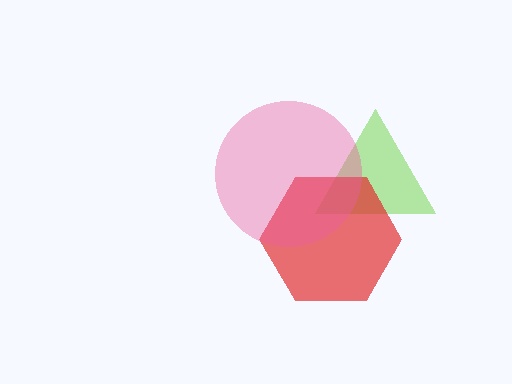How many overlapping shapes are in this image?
There are 3 overlapping shapes in the image.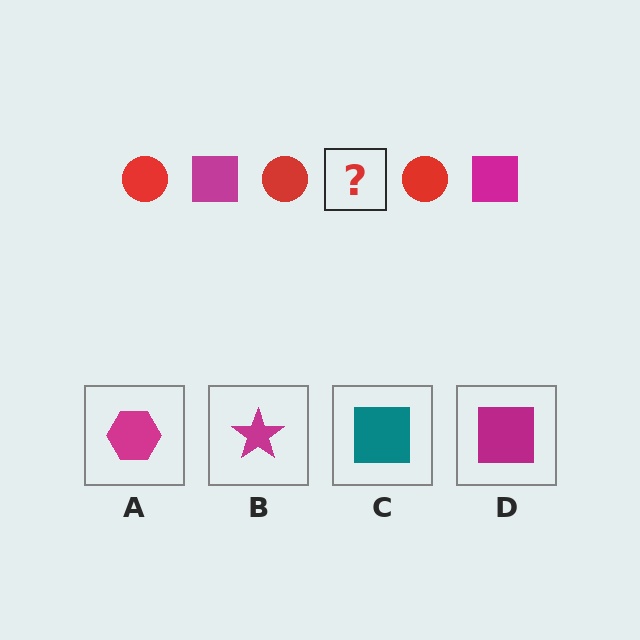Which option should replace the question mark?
Option D.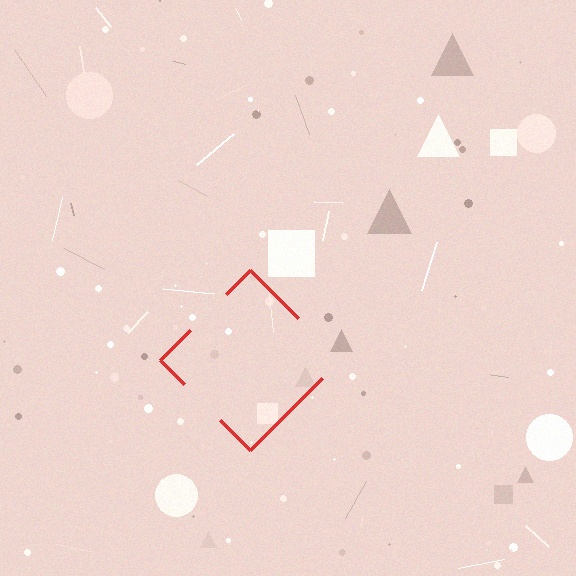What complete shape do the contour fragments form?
The contour fragments form a diamond.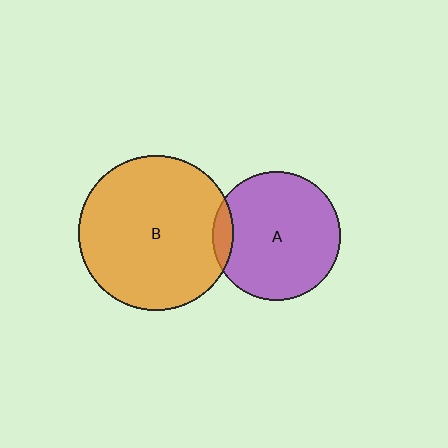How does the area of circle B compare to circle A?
Approximately 1.5 times.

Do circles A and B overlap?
Yes.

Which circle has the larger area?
Circle B (orange).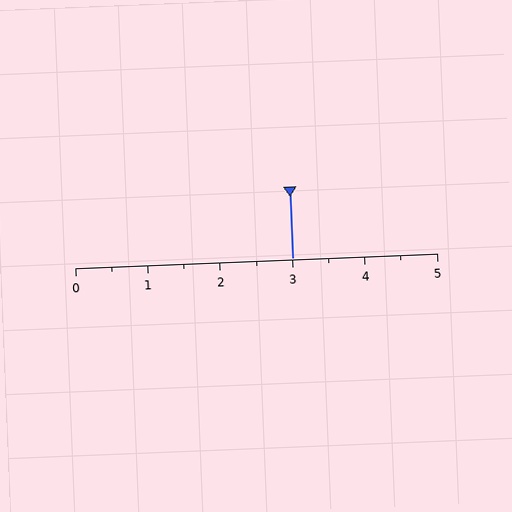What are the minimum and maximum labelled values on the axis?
The axis runs from 0 to 5.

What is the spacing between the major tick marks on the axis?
The major ticks are spaced 1 apart.